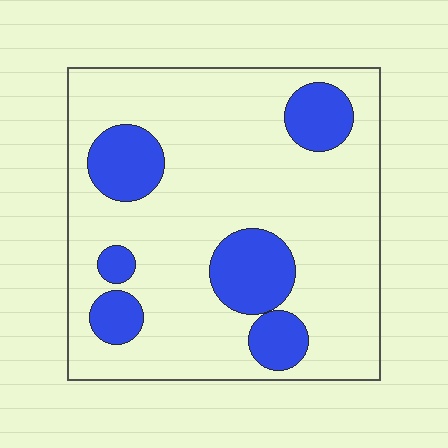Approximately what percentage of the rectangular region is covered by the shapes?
Approximately 20%.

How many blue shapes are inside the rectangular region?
6.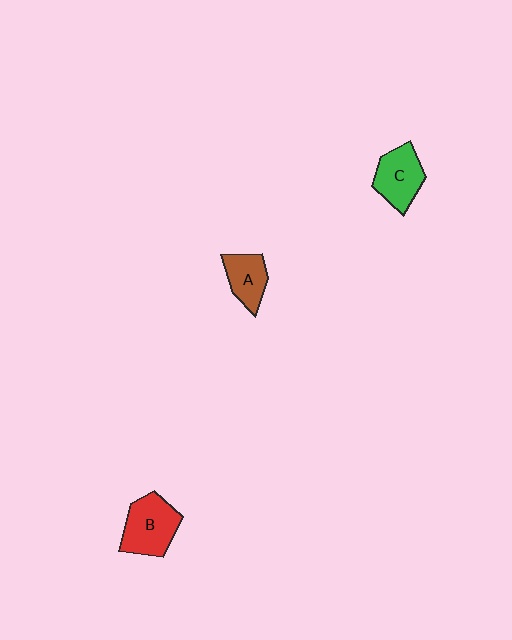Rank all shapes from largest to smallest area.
From largest to smallest: B (red), C (green), A (brown).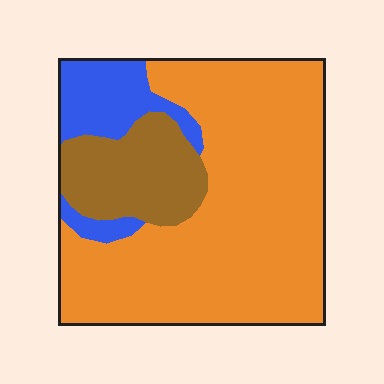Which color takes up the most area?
Orange, at roughly 70%.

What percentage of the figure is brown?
Brown covers 17% of the figure.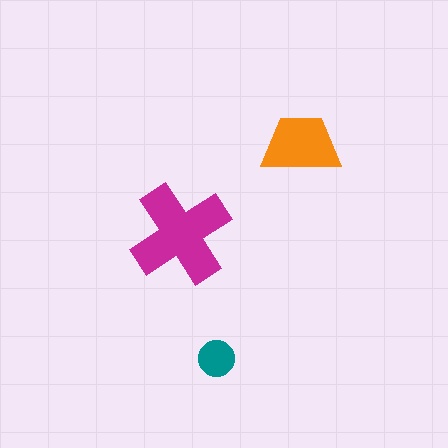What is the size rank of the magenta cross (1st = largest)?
1st.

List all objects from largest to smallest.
The magenta cross, the orange trapezoid, the teal circle.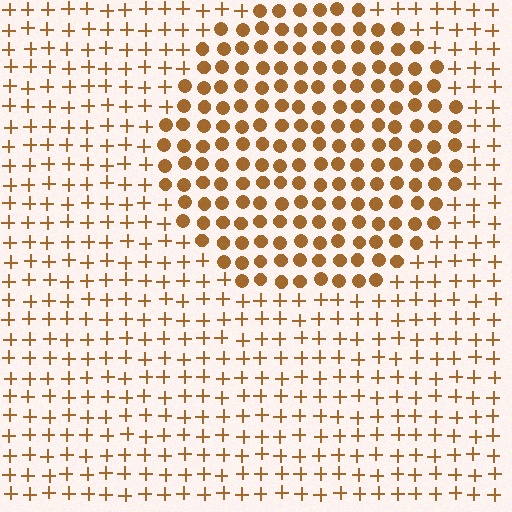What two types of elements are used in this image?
The image uses circles inside the circle region and plus signs outside it.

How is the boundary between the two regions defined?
The boundary is defined by a change in element shape: circles inside vs. plus signs outside. All elements share the same color and spacing.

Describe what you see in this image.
The image is filled with small brown elements arranged in a uniform grid. A circle-shaped region contains circles, while the surrounding area contains plus signs. The boundary is defined purely by the change in element shape.